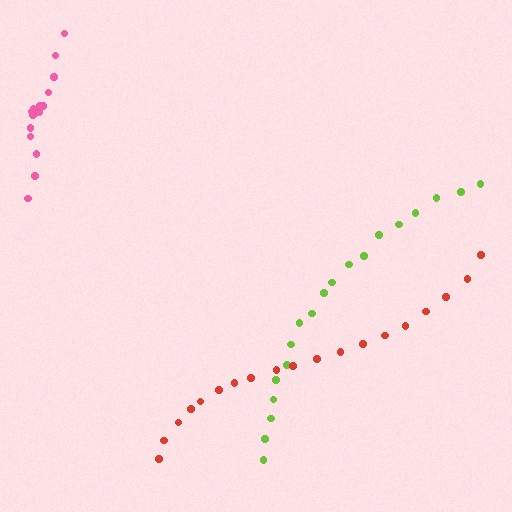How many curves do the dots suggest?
There are 3 distinct paths.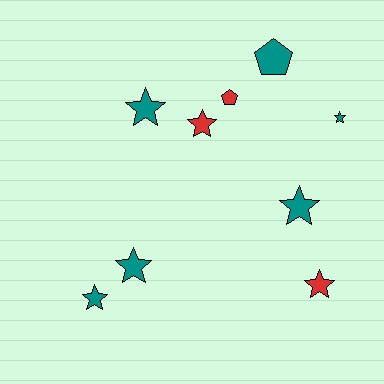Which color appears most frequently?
Teal, with 6 objects.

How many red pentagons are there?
There is 1 red pentagon.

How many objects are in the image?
There are 9 objects.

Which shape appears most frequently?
Star, with 7 objects.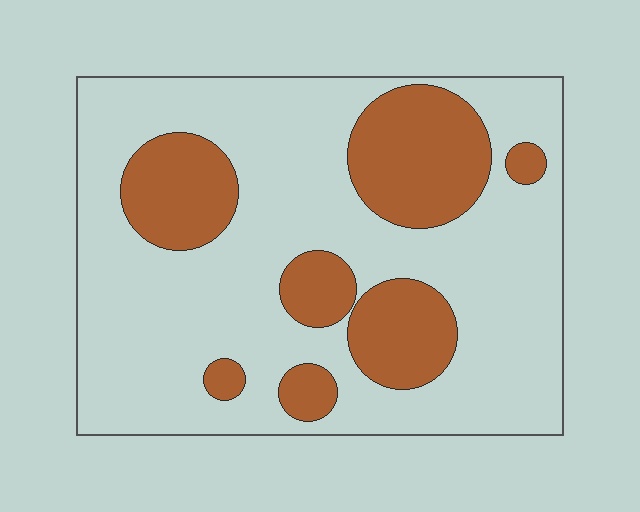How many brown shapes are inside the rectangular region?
7.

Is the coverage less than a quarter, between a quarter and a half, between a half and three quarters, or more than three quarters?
Between a quarter and a half.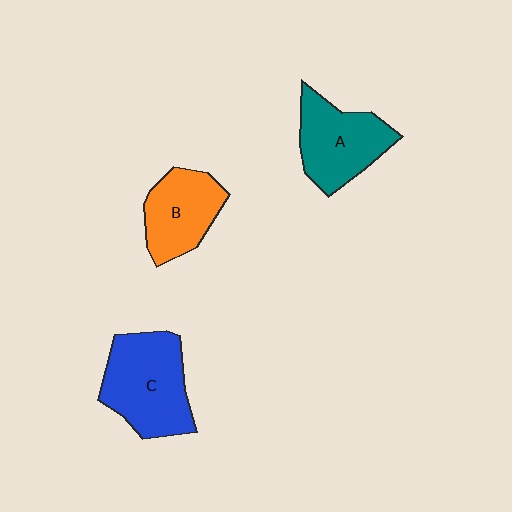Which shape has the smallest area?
Shape B (orange).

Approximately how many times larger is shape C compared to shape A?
Approximately 1.2 times.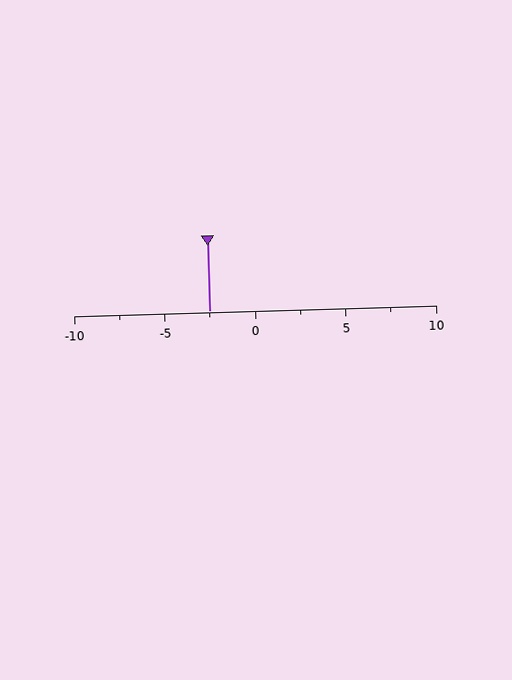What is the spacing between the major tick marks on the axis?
The major ticks are spaced 5 apart.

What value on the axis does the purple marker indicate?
The marker indicates approximately -2.5.